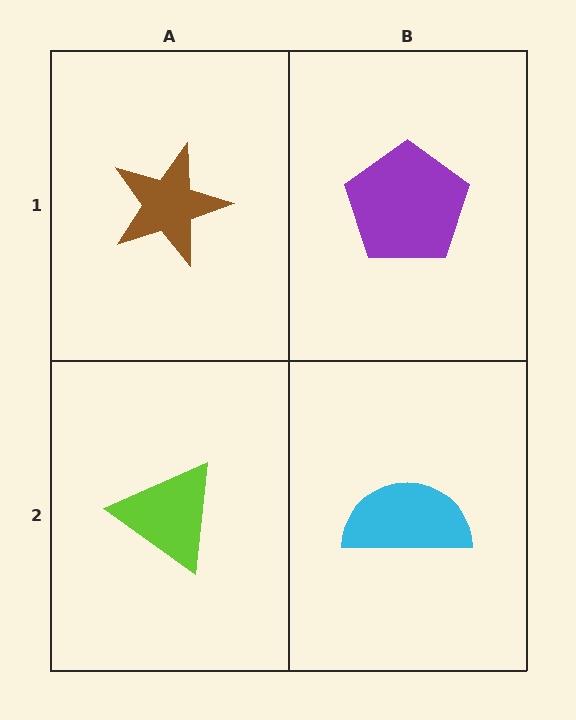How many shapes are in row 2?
2 shapes.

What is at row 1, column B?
A purple pentagon.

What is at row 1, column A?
A brown star.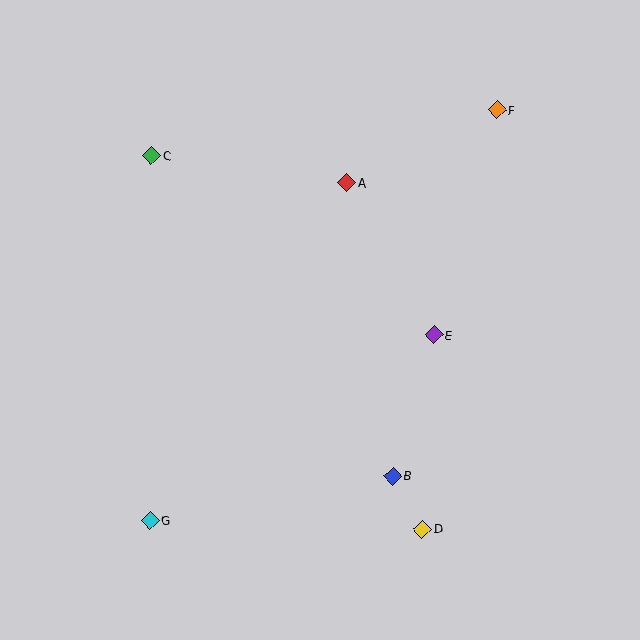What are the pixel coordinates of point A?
Point A is at (347, 182).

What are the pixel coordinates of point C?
Point C is at (151, 155).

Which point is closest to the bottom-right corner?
Point D is closest to the bottom-right corner.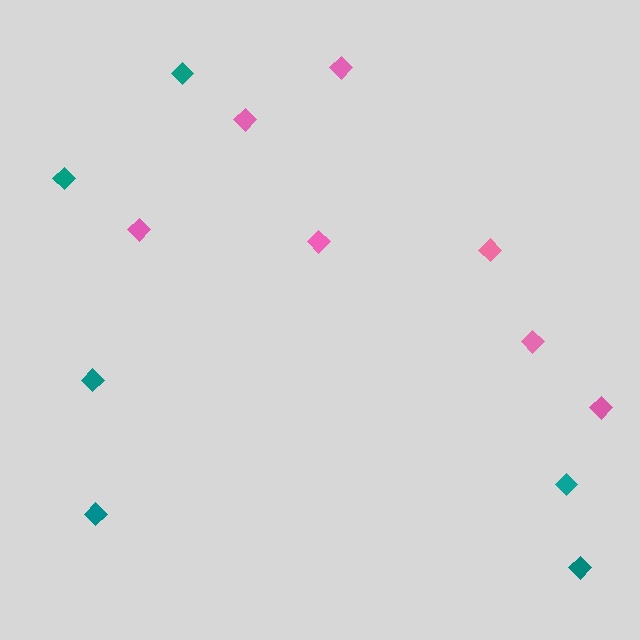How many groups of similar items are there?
There are 2 groups: one group of pink diamonds (7) and one group of teal diamonds (6).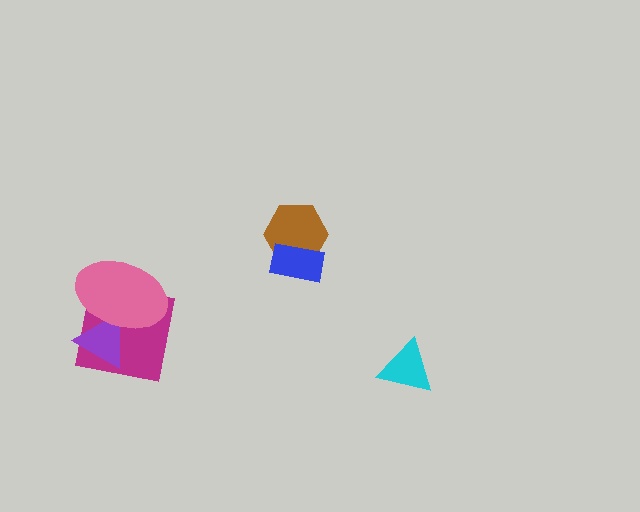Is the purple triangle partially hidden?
Yes, it is partially covered by another shape.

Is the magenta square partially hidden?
Yes, it is partially covered by another shape.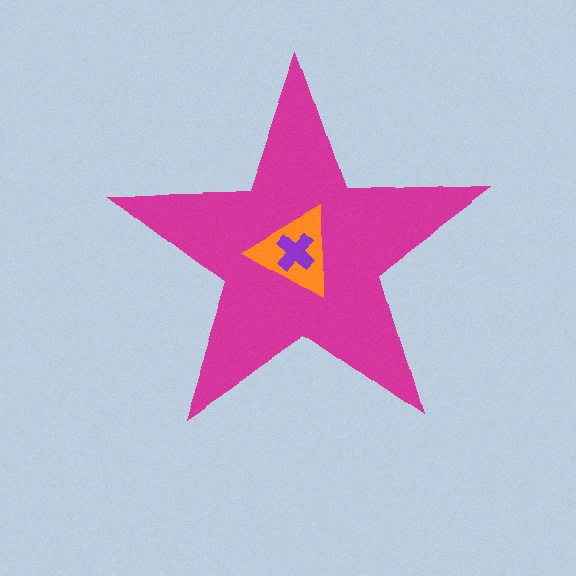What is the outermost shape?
The magenta star.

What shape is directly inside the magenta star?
The orange triangle.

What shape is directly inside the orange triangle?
The purple cross.